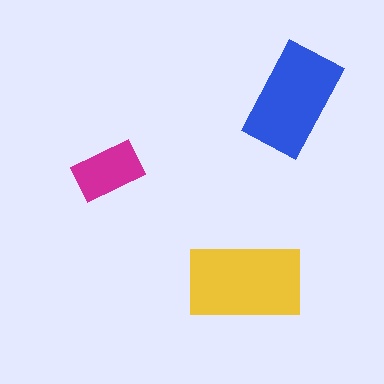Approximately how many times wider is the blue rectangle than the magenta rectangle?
About 1.5 times wider.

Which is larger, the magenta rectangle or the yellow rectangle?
The yellow one.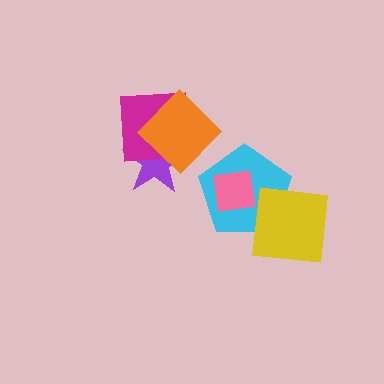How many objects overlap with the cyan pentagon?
2 objects overlap with the cyan pentagon.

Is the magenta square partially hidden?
Yes, it is partially covered by another shape.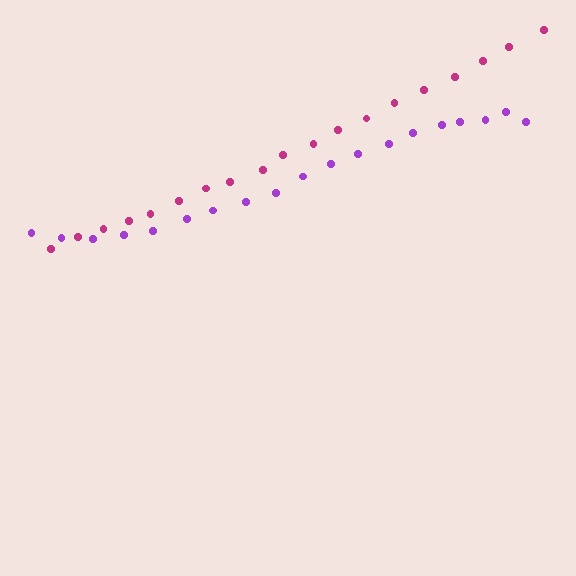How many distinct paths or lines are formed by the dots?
There are 2 distinct paths.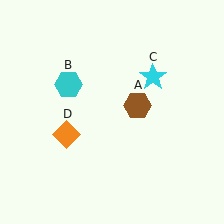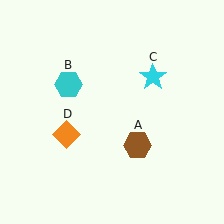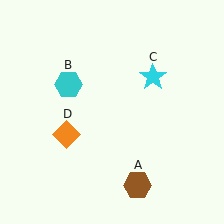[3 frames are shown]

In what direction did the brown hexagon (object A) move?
The brown hexagon (object A) moved down.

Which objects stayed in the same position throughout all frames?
Cyan hexagon (object B) and cyan star (object C) and orange diamond (object D) remained stationary.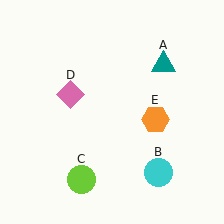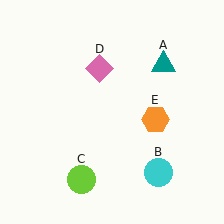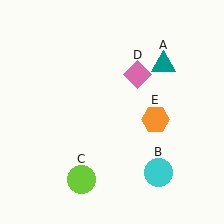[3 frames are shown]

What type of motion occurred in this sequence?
The pink diamond (object D) rotated clockwise around the center of the scene.